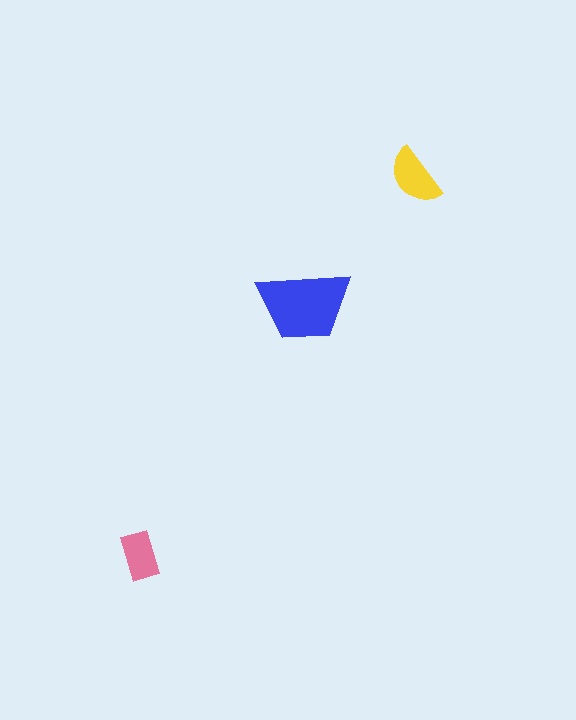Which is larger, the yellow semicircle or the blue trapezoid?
The blue trapezoid.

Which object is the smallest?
The pink rectangle.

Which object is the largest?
The blue trapezoid.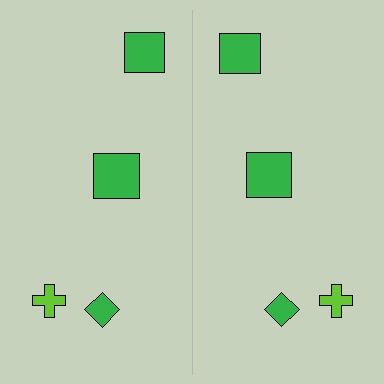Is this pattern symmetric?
Yes, this pattern has bilateral (reflection) symmetry.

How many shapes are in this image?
There are 8 shapes in this image.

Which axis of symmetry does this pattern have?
The pattern has a vertical axis of symmetry running through the center of the image.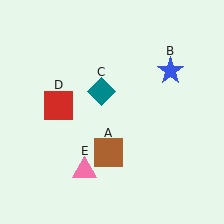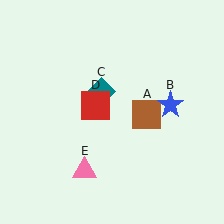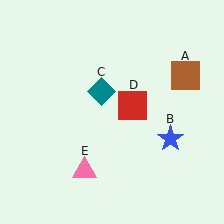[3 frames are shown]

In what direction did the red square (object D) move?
The red square (object D) moved right.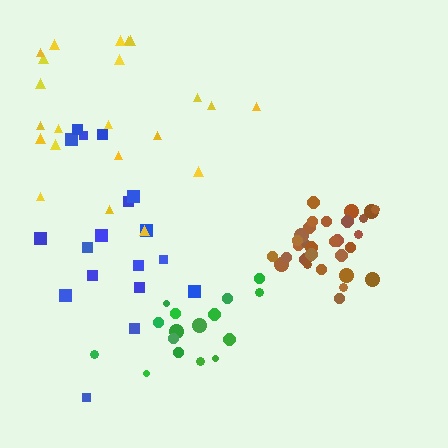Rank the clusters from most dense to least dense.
brown, green, blue, yellow.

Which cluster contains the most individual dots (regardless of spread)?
Brown (30).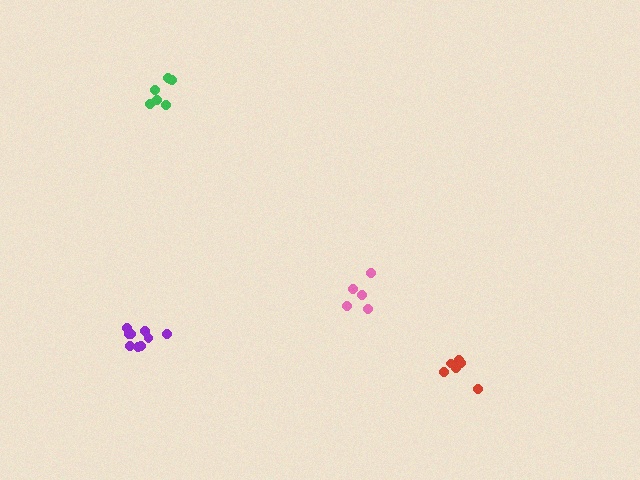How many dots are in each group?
Group 1: 9 dots, Group 2: 6 dots, Group 3: 5 dots, Group 4: 7 dots (27 total).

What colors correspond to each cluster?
The clusters are colored: purple, red, pink, green.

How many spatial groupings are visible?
There are 4 spatial groupings.